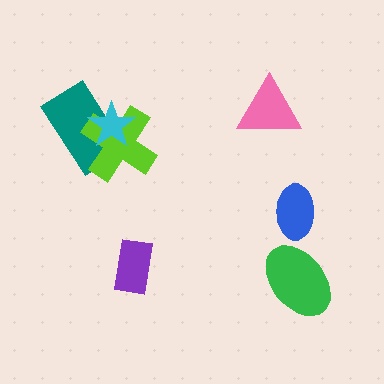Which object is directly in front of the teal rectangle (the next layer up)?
The lime cross is directly in front of the teal rectangle.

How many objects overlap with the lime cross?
2 objects overlap with the lime cross.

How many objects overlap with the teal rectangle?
2 objects overlap with the teal rectangle.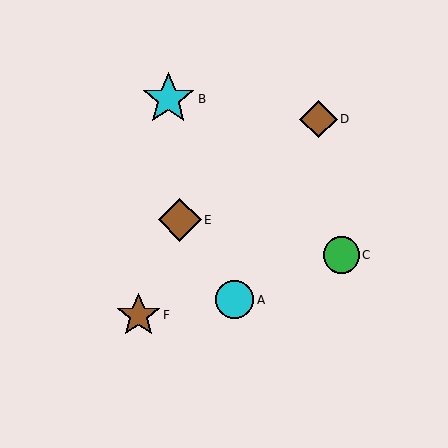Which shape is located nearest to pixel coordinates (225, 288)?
The cyan circle (labeled A) at (235, 300) is nearest to that location.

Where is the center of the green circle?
The center of the green circle is at (341, 255).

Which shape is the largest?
The cyan star (labeled B) is the largest.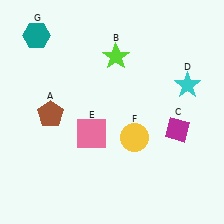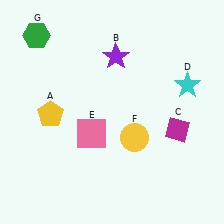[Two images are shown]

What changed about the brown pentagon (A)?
In Image 1, A is brown. In Image 2, it changed to yellow.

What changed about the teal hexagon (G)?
In Image 1, G is teal. In Image 2, it changed to green.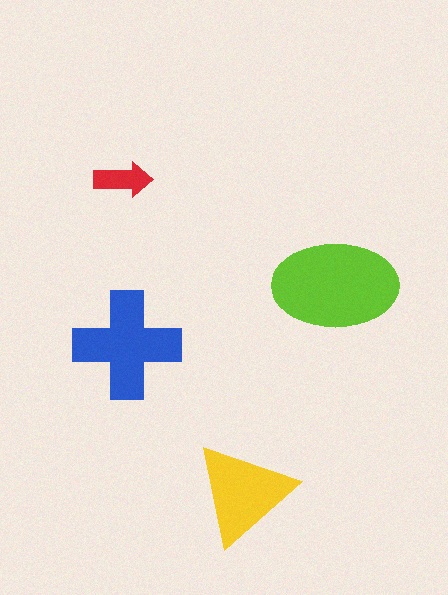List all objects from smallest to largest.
The red arrow, the yellow triangle, the blue cross, the lime ellipse.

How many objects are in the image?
There are 4 objects in the image.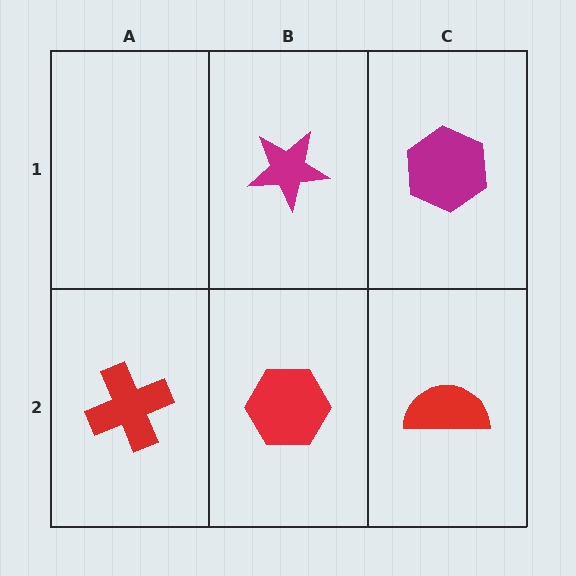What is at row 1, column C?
A magenta hexagon.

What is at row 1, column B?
A magenta star.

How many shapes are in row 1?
2 shapes.